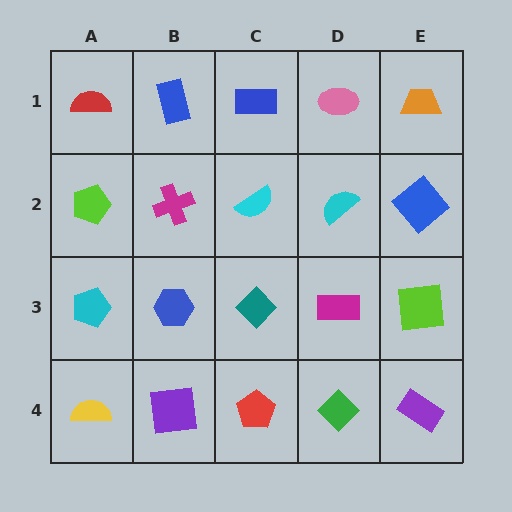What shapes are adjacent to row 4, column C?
A teal diamond (row 3, column C), a purple square (row 4, column B), a green diamond (row 4, column D).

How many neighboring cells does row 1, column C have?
3.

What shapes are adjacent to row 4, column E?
A lime square (row 3, column E), a green diamond (row 4, column D).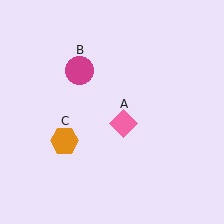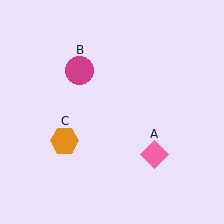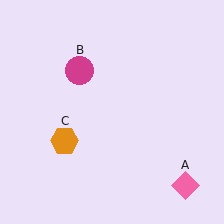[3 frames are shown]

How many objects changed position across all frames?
1 object changed position: pink diamond (object A).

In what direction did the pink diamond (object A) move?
The pink diamond (object A) moved down and to the right.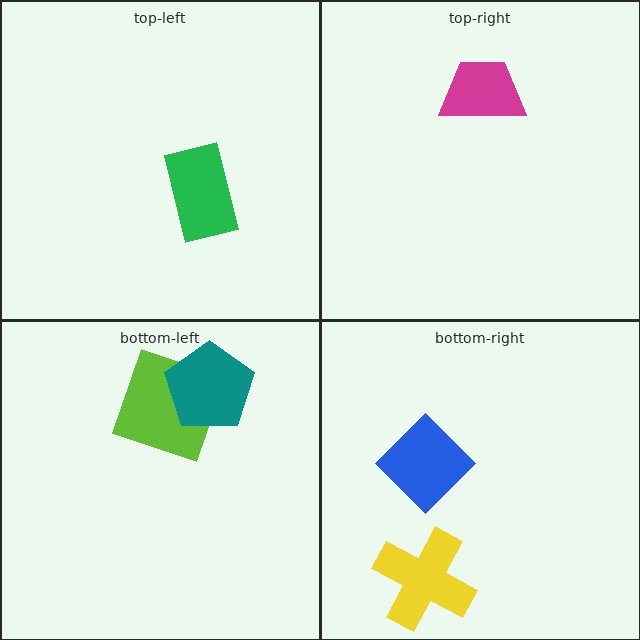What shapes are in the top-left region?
The green rectangle.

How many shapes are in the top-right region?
1.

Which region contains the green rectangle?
The top-left region.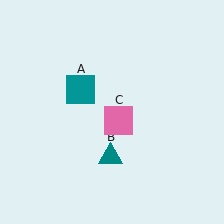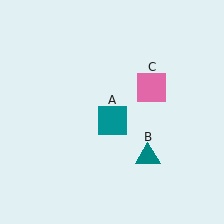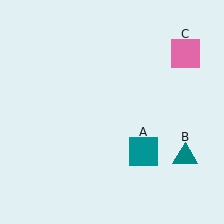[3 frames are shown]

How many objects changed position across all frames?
3 objects changed position: teal square (object A), teal triangle (object B), pink square (object C).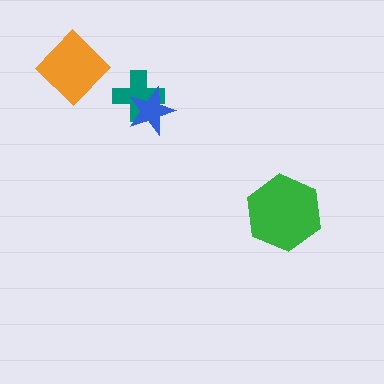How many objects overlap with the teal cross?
1 object overlaps with the teal cross.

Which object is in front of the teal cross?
The blue star is in front of the teal cross.